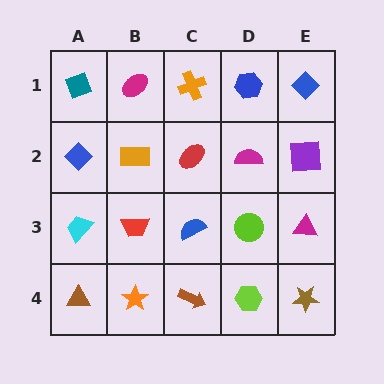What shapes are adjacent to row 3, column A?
A blue diamond (row 2, column A), a brown triangle (row 4, column A), a red trapezoid (row 3, column B).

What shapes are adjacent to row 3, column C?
A red ellipse (row 2, column C), a brown arrow (row 4, column C), a red trapezoid (row 3, column B), a lime circle (row 3, column D).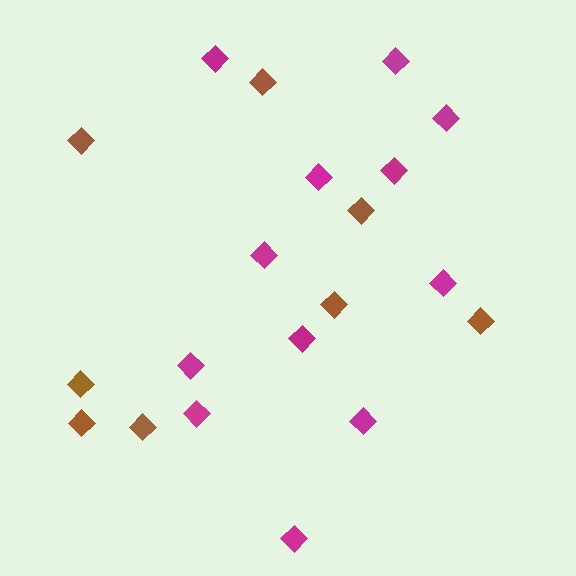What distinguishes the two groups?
There are 2 groups: one group of brown diamonds (8) and one group of magenta diamonds (12).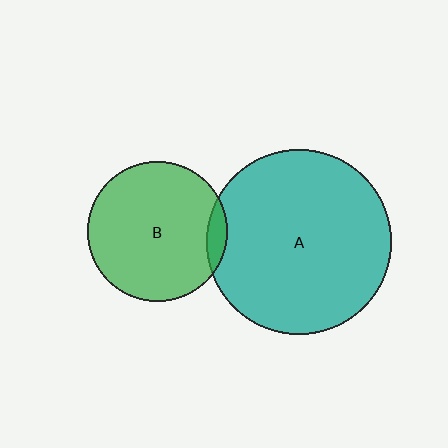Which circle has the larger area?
Circle A (teal).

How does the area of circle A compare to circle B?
Approximately 1.8 times.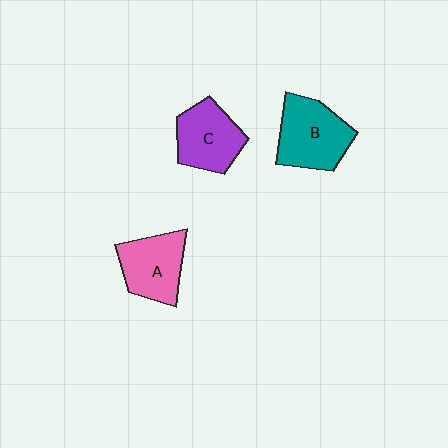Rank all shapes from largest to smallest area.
From largest to smallest: B (teal), A (pink), C (purple).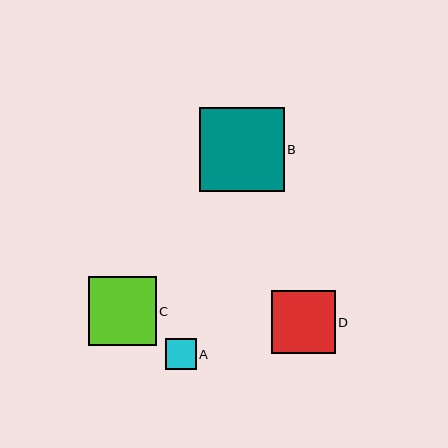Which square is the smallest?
Square A is the smallest with a size of approximately 31 pixels.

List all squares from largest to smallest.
From largest to smallest: B, C, D, A.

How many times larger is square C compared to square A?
Square C is approximately 2.2 times the size of square A.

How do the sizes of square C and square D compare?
Square C and square D are approximately the same size.